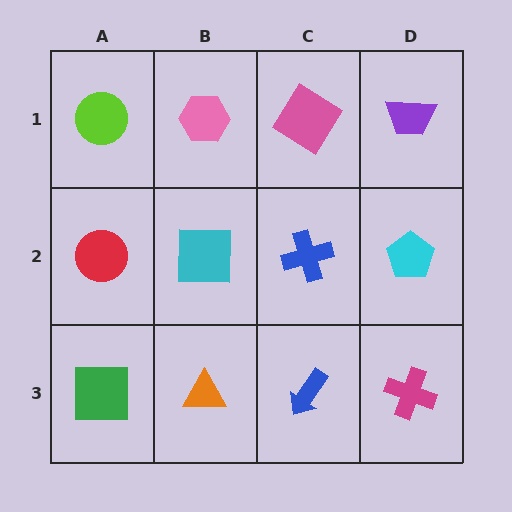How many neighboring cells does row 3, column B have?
3.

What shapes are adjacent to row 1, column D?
A cyan pentagon (row 2, column D), a pink diamond (row 1, column C).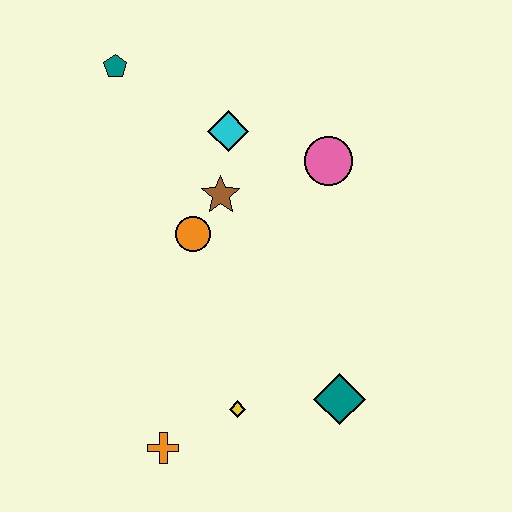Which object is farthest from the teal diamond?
The teal pentagon is farthest from the teal diamond.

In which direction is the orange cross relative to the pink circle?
The orange cross is below the pink circle.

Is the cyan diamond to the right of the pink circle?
No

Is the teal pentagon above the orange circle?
Yes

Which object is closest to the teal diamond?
The yellow diamond is closest to the teal diamond.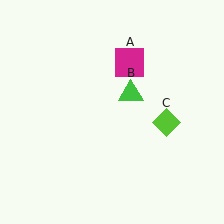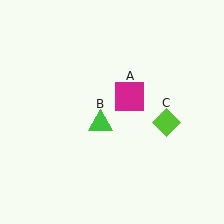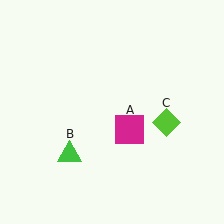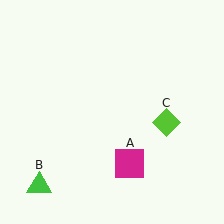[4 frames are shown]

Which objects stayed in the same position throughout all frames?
Lime diamond (object C) remained stationary.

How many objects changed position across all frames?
2 objects changed position: magenta square (object A), green triangle (object B).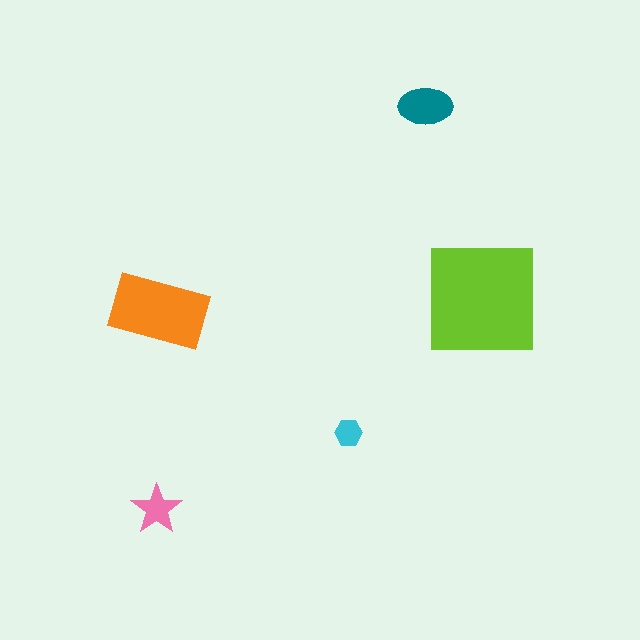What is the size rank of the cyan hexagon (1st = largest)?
5th.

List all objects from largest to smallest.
The lime square, the orange rectangle, the teal ellipse, the pink star, the cyan hexagon.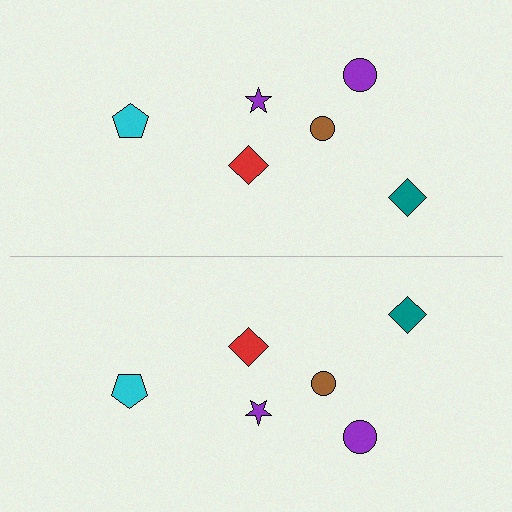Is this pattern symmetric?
Yes, this pattern has bilateral (reflection) symmetry.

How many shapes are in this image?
There are 12 shapes in this image.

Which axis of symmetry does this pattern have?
The pattern has a horizontal axis of symmetry running through the center of the image.